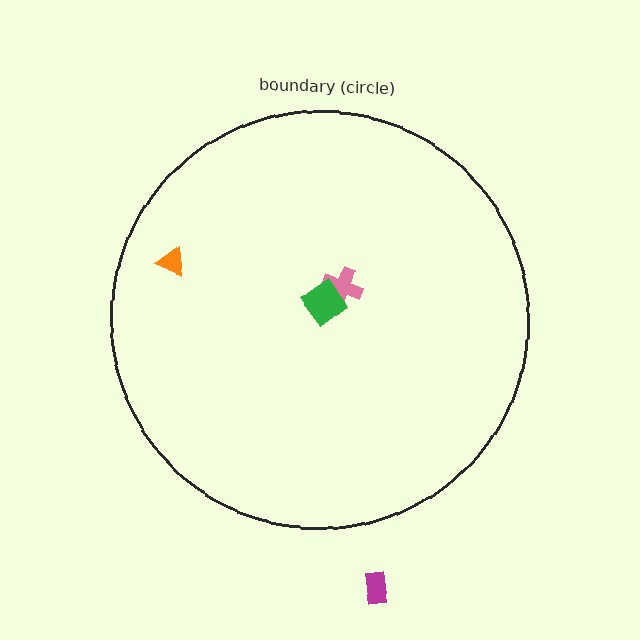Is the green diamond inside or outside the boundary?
Inside.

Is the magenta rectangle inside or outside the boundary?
Outside.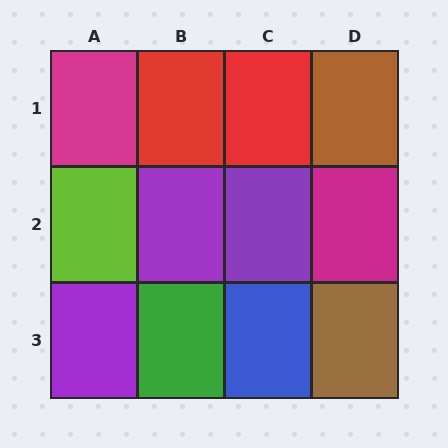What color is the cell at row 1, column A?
Magenta.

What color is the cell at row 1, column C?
Red.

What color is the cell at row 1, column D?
Brown.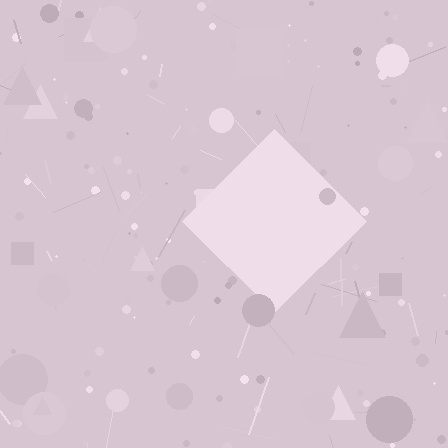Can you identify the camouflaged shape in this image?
The camouflaged shape is a diamond.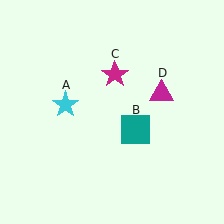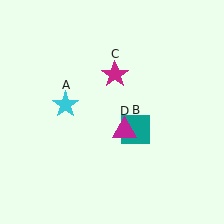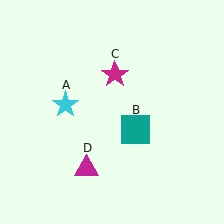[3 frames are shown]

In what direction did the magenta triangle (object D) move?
The magenta triangle (object D) moved down and to the left.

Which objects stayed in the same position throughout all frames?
Cyan star (object A) and teal square (object B) and magenta star (object C) remained stationary.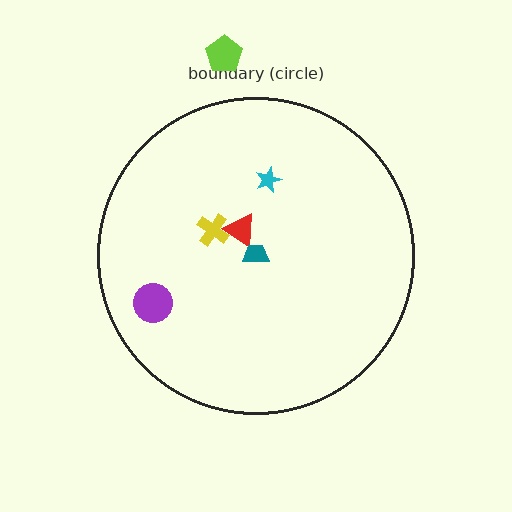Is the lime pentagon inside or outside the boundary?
Outside.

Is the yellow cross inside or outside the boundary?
Inside.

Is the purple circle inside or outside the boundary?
Inside.